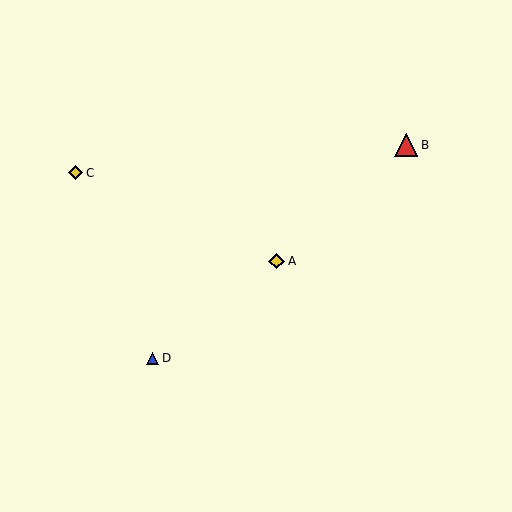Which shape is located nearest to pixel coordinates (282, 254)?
The yellow diamond (labeled A) at (277, 261) is nearest to that location.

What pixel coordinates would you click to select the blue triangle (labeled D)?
Click at (152, 358) to select the blue triangle D.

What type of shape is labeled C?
Shape C is a yellow diamond.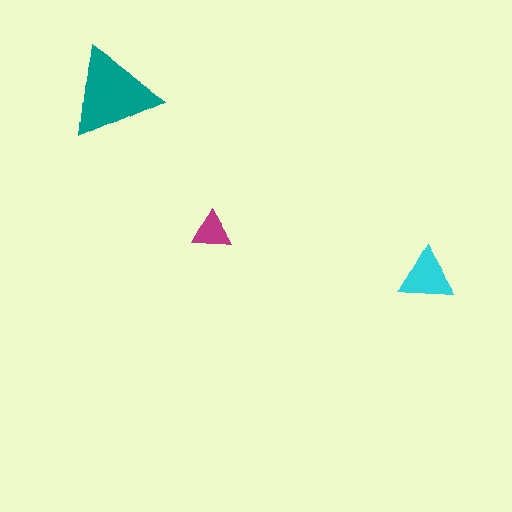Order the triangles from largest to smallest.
the teal one, the cyan one, the magenta one.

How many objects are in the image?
There are 3 objects in the image.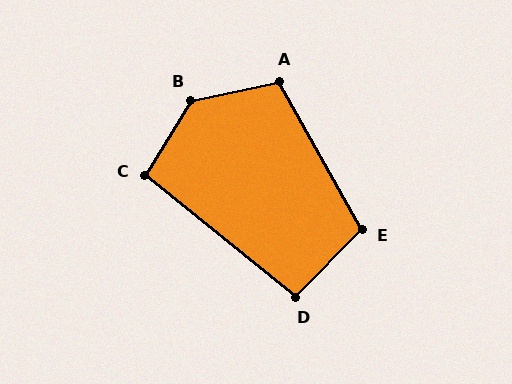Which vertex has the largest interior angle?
B, at approximately 133 degrees.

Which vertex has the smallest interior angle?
D, at approximately 95 degrees.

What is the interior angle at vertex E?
Approximately 106 degrees (obtuse).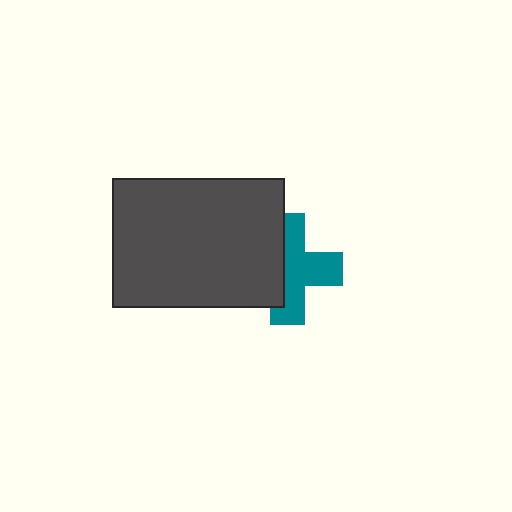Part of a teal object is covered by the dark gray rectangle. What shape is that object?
It is a cross.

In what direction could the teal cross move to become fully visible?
The teal cross could move right. That would shift it out from behind the dark gray rectangle entirely.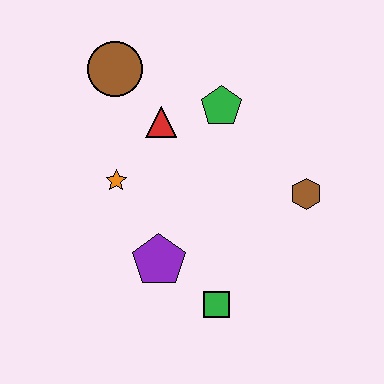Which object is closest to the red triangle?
The green pentagon is closest to the red triangle.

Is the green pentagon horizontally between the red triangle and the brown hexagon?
Yes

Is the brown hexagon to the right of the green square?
Yes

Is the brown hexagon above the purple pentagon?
Yes